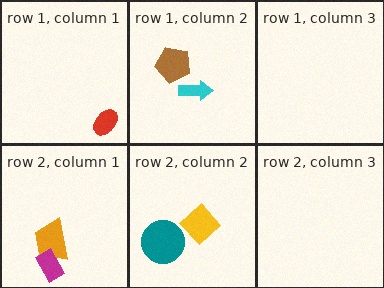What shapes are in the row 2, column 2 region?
The yellow diamond, the teal circle.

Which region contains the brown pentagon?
The row 1, column 2 region.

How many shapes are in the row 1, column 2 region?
2.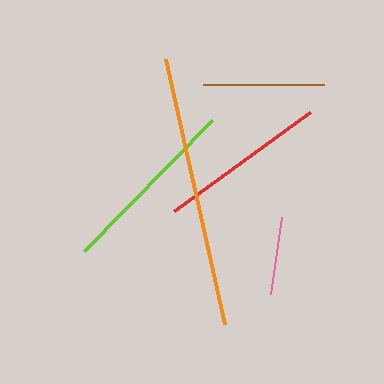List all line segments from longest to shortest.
From longest to shortest: orange, lime, red, brown, pink.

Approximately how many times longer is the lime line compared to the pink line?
The lime line is approximately 2.4 times the length of the pink line.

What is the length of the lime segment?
The lime segment is approximately 183 pixels long.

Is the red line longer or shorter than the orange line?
The orange line is longer than the red line.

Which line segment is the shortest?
The pink line is the shortest at approximately 77 pixels.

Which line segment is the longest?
The orange line is the longest at approximately 271 pixels.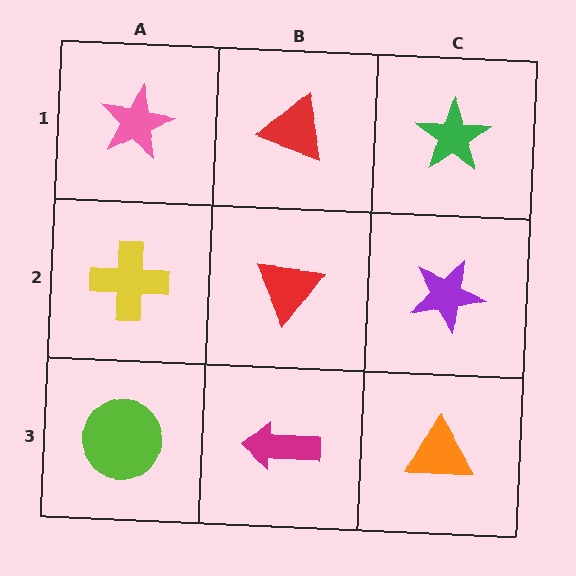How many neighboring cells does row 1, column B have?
3.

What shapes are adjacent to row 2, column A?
A pink star (row 1, column A), a lime circle (row 3, column A), a red triangle (row 2, column B).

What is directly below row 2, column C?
An orange triangle.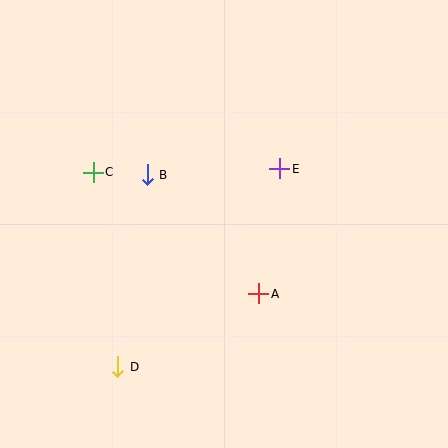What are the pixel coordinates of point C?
Point C is at (93, 172).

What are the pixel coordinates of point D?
Point D is at (118, 367).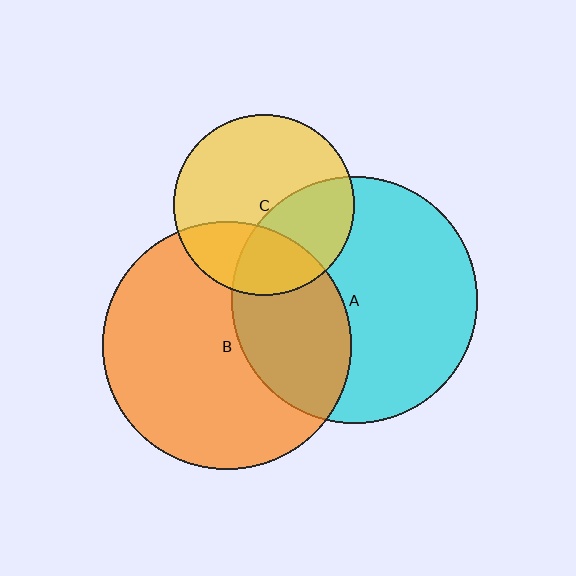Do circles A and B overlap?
Yes.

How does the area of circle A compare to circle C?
Approximately 1.9 times.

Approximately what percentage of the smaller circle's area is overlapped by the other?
Approximately 35%.